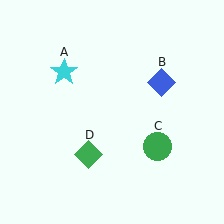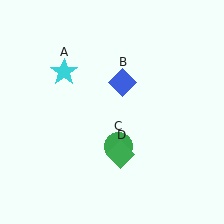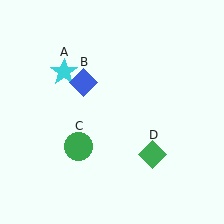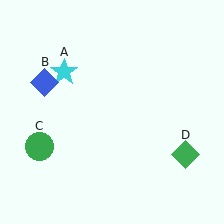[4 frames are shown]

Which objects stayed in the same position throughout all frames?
Cyan star (object A) remained stationary.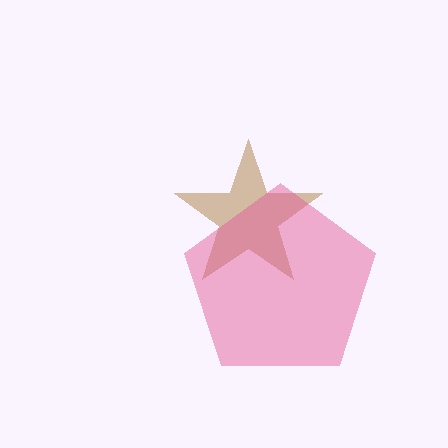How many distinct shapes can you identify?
There are 2 distinct shapes: a brown star, a pink pentagon.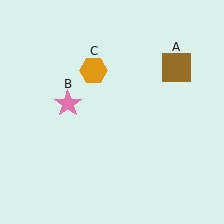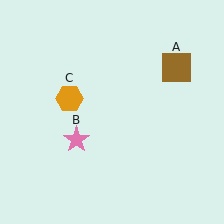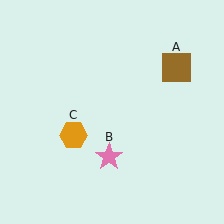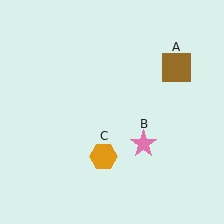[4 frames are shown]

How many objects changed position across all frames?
2 objects changed position: pink star (object B), orange hexagon (object C).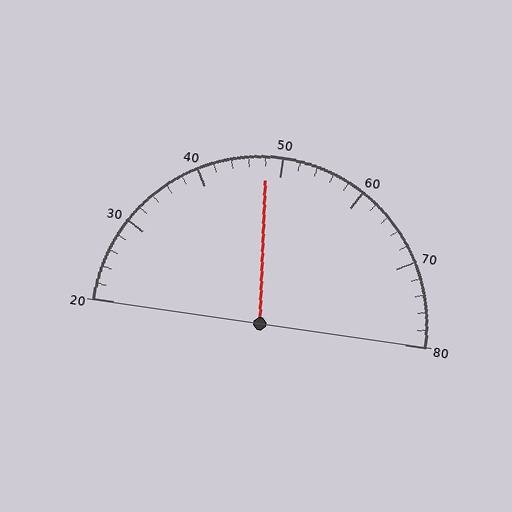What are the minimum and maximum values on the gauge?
The gauge ranges from 20 to 80.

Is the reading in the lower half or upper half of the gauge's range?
The reading is in the lower half of the range (20 to 80).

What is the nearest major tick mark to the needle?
The nearest major tick mark is 50.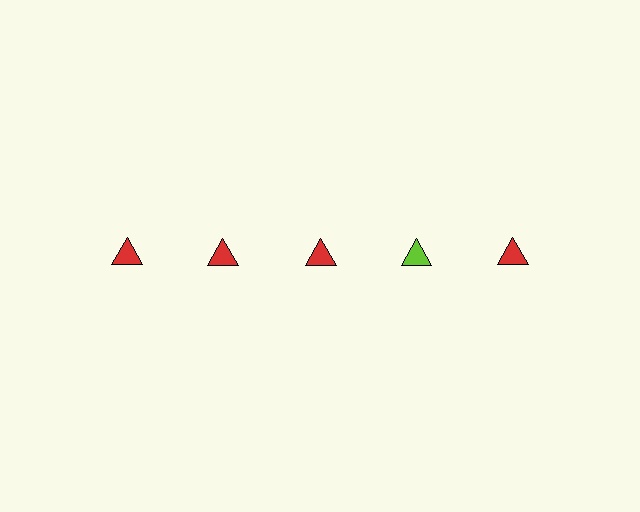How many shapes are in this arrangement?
There are 5 shapes arranged in a grid pattern.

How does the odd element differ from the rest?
It has a different color: lime instead of red.